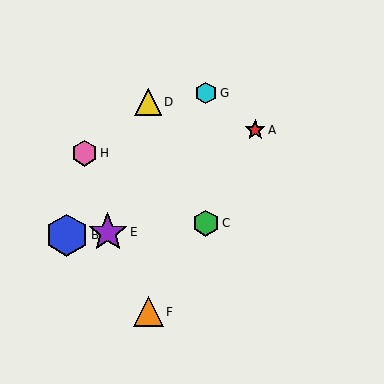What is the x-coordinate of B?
Object B is at x≈67.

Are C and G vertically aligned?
Yes, both are at x≈206.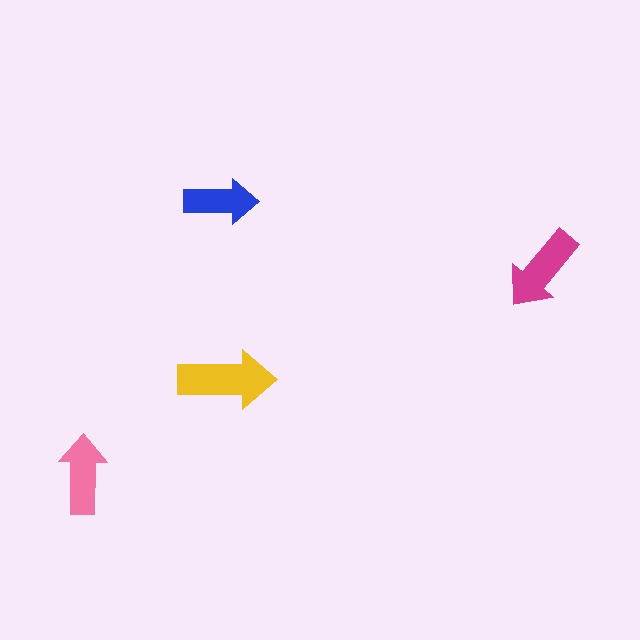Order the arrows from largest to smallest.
the yellow one, the magenta one, the pink one, the blue one.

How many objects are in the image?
There are 4 objects in the image.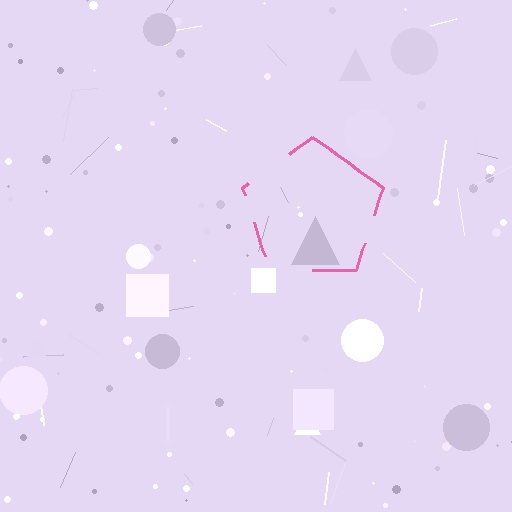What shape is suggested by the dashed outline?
The dashed outline suggests a pentagon.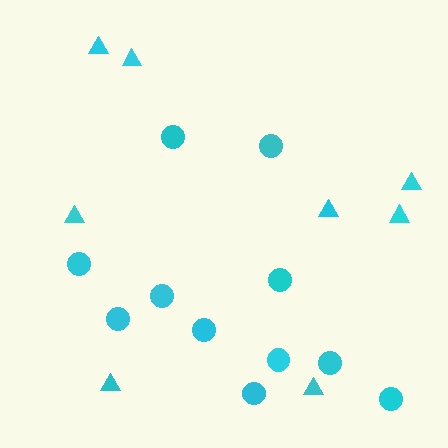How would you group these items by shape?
There are 2 groups: one group of triangles (8) and one group of circles (11).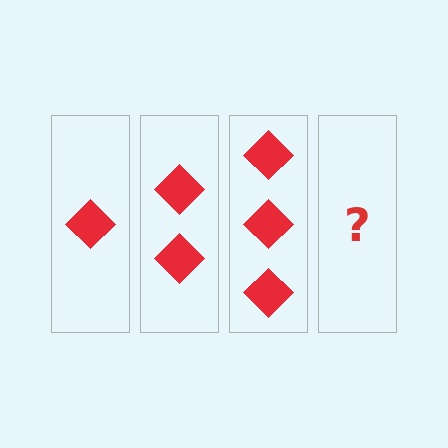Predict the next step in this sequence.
The next step is 4 diamonds.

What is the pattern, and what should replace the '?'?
The pattern is that each step adds one more diamond. The '?' should be 4 diamonds.